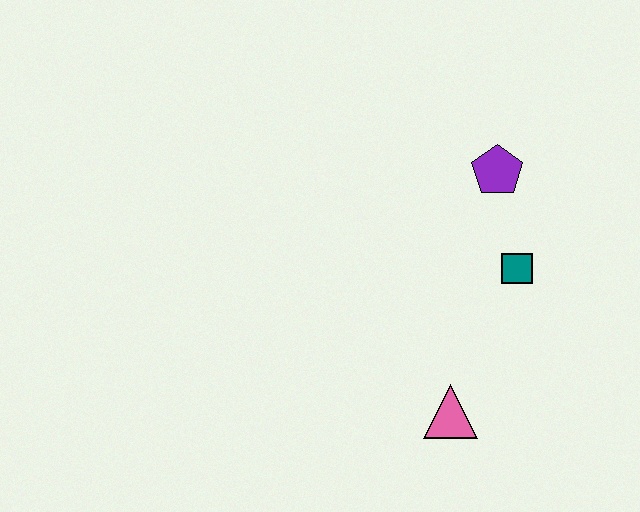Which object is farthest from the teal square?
The pink triangle is farthest from the teal square.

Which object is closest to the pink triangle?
The teal square is closest to the pink triangle.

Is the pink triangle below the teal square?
Yes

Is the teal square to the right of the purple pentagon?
Yes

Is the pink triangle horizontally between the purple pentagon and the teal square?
No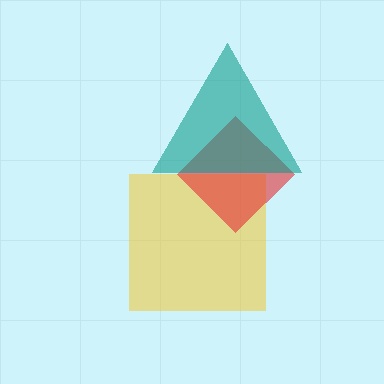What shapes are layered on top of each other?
The layered shapes are: a yellow square, a red diamond, a teal triangle.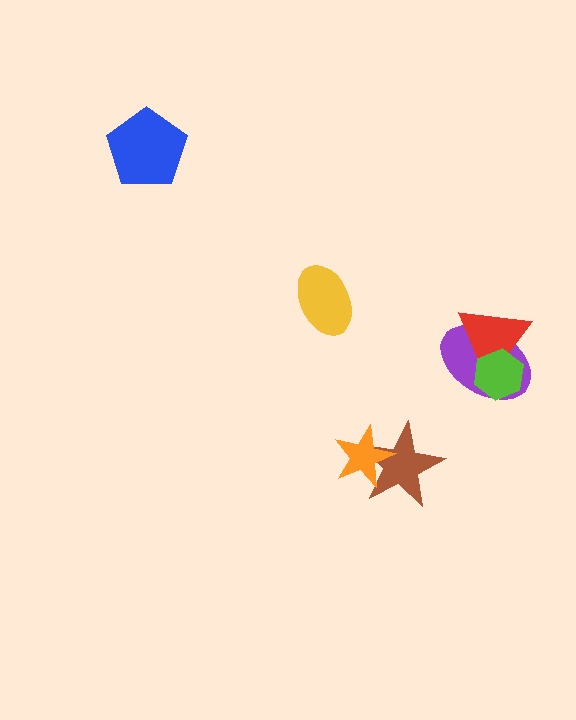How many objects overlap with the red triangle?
2 objects overlap with the red triangle.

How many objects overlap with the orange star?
1 object overlaps with the orange star.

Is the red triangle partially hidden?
Yes, it is partially covered by another shape.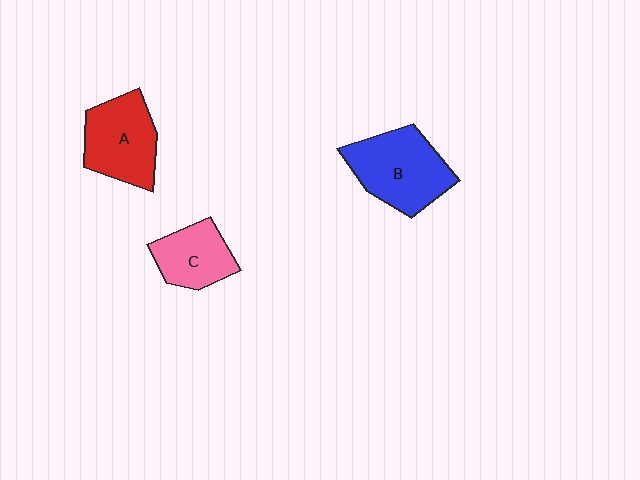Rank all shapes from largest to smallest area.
From largest to smallest: B (blue), A (red), C (pink).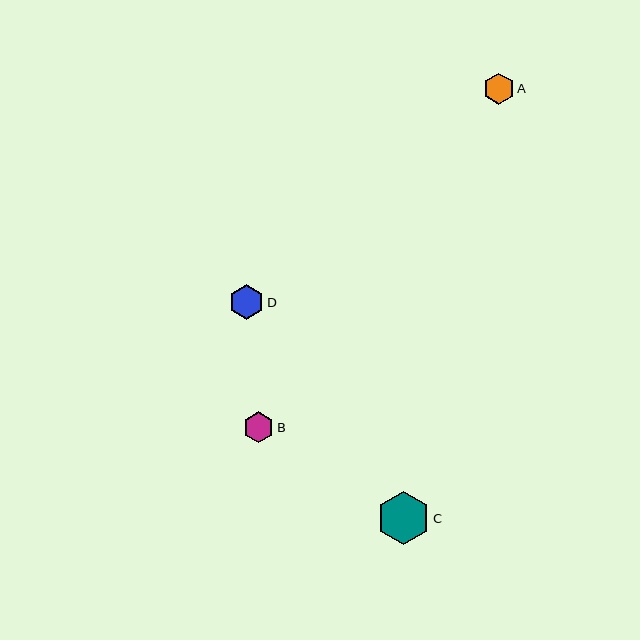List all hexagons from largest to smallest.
From largest to smallest: C, D, A, B.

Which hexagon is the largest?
Hexagon C is the largest with a size of approximately 53 pixels.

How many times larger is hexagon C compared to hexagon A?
Hexagon C is approximately 1.7 times the size of hexagon A.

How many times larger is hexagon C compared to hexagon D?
Hexagon C is approximately 1.5 times the size of hexagon D.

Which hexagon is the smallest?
Hexagon B is the smallest with a size of approximately 31 pixels.